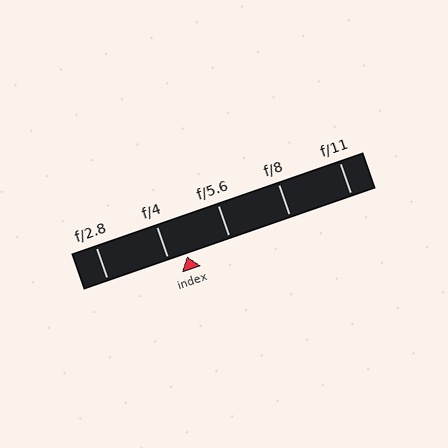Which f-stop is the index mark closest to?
The index mark is closest to f/4.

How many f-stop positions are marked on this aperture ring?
There are 5 f-stop positions marked.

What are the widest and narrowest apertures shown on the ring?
The widest aperture shown is f/2.8 and the narrowest is f/11.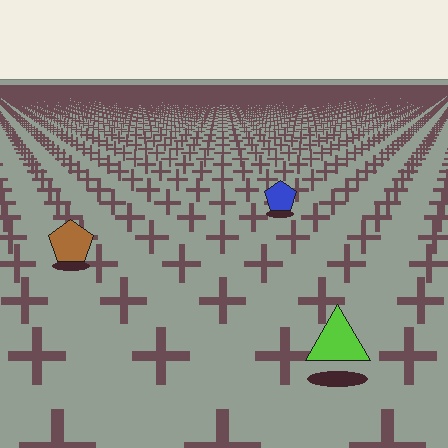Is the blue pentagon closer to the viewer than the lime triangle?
No. The lime triangle is closer — you can tell from the texture gradient: the ground texture is coarser near it.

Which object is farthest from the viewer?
The blue pentagon is farthest from the viewer. It appears smaller and the ground texture around it is denser.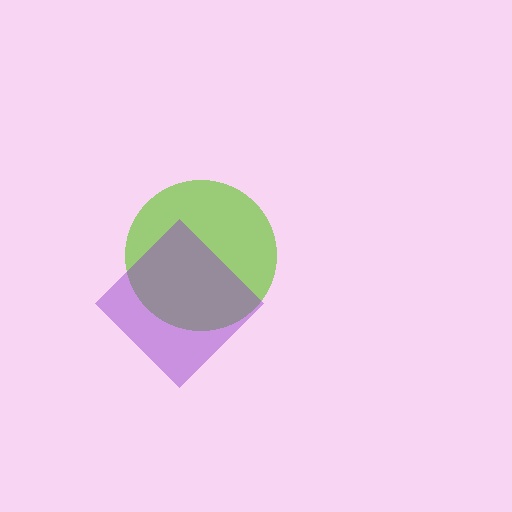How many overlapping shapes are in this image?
There are 2 overlapping shapes in the image.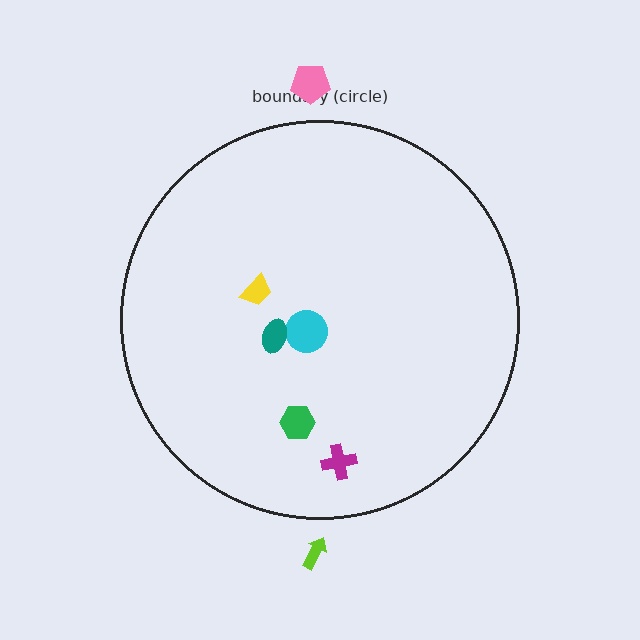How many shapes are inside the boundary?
5 inside, 2 outside.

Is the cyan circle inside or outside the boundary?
Inside.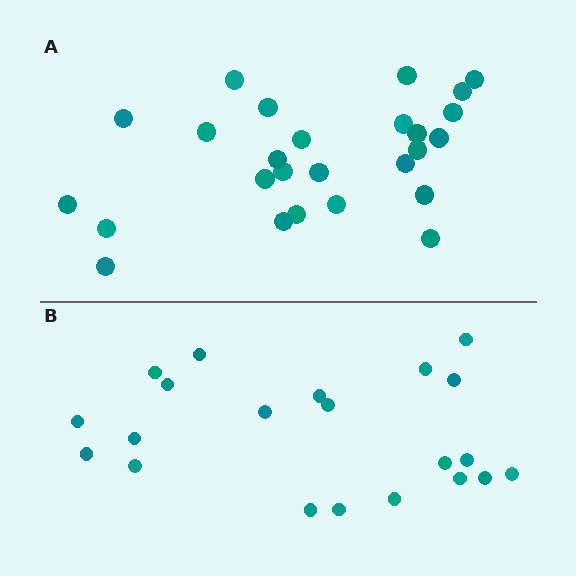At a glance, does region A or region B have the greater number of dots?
Region A (the top region) has more dots.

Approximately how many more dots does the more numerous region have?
Region A has about 5 more dots than region B.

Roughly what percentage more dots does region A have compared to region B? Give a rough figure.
About 25% more.